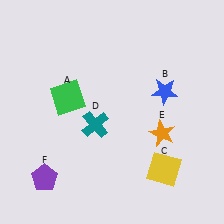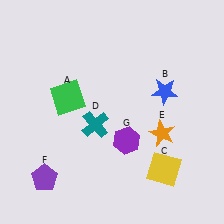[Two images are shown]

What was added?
A purple hexagon (G) was added in Image 2.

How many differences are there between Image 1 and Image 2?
There is 1 difference between the two images.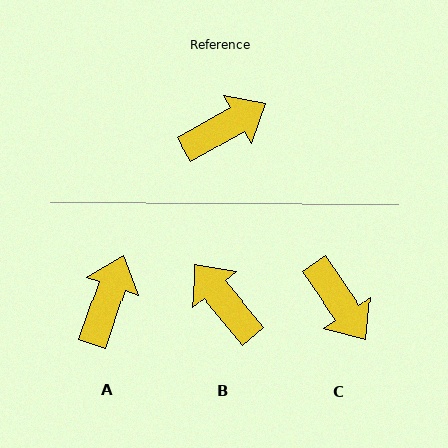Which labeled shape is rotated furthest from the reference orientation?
B, about 100 degrees away.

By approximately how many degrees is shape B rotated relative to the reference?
Approximately 100 degrees counter-clockwise.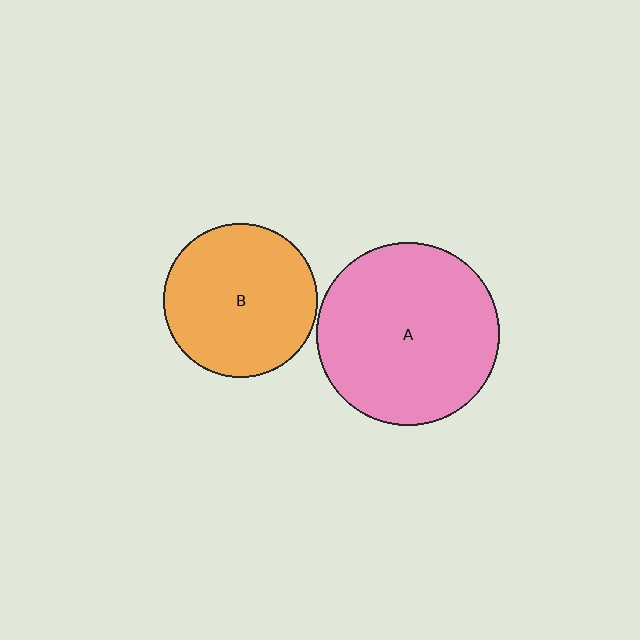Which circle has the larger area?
Circle A (pink).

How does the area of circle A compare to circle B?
Approximately 1.4 times.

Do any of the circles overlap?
No, none of the circles overlap.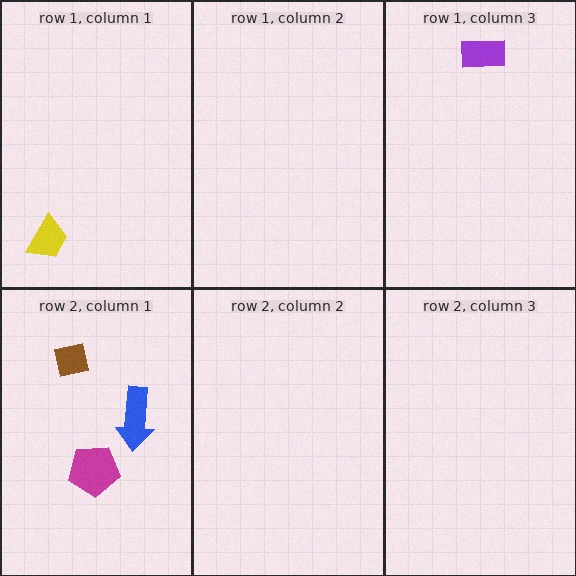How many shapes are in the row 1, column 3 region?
1.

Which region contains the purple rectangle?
The row 1, column 3 region.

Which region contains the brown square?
The row 2, column 1 region.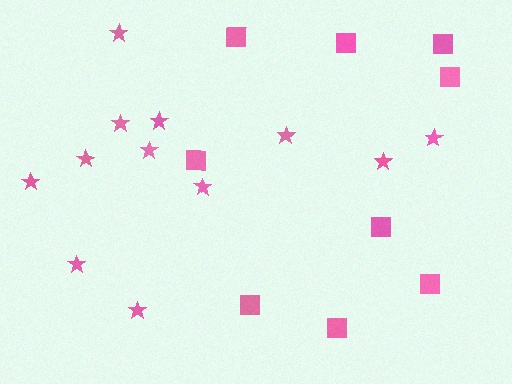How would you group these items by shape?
There are 2 groups: one group of stars (12) and one group of squares (9).